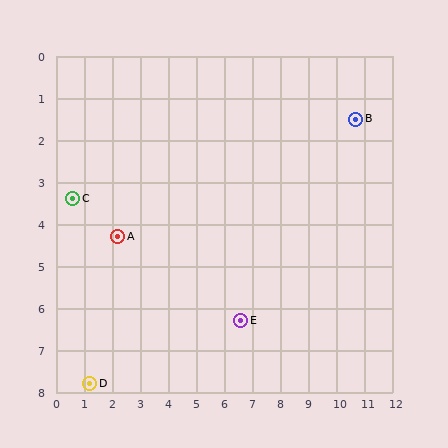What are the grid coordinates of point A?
Point A is at approximately (2.2, 4.3).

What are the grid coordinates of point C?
Point C is at approximately (0.6, 3.4).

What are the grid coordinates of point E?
Point E is at approximately (6.6, 6.3).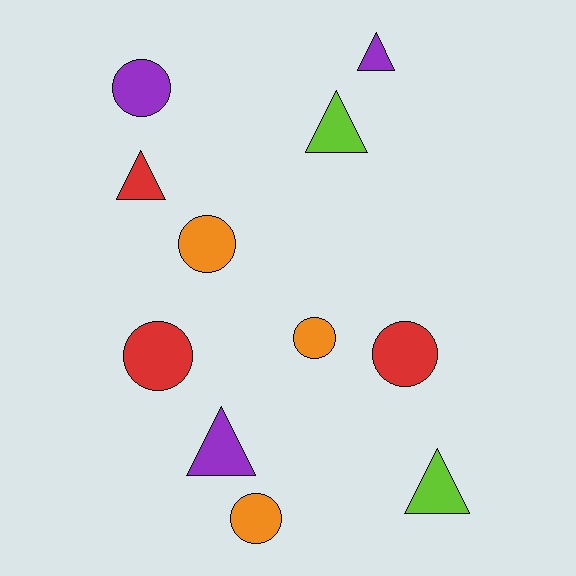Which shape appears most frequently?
Circle, with 6 objects.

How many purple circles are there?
There is 1 purple circle.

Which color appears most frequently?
Purple, with 3 objects.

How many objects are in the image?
There are 11 objects.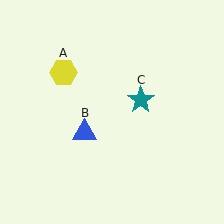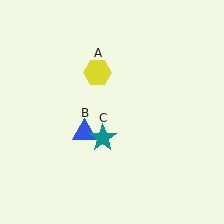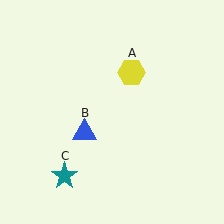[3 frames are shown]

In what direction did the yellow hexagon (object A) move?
The yellow hexagon (object A) moved right.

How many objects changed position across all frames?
2 objects changed position: yellow hexagon (object A), teal star (object C).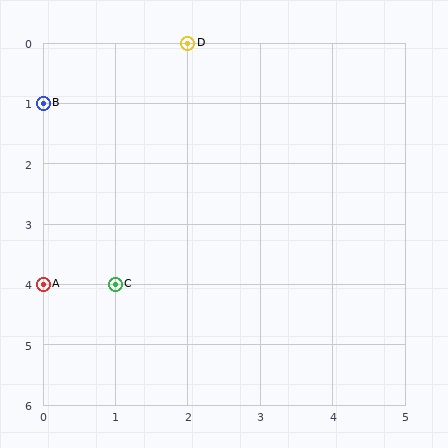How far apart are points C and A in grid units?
Points C and A are 1 column apart.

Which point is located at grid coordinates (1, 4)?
Point C is at (1, 4).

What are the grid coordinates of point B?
Point B is at grid coordinates (0, 1).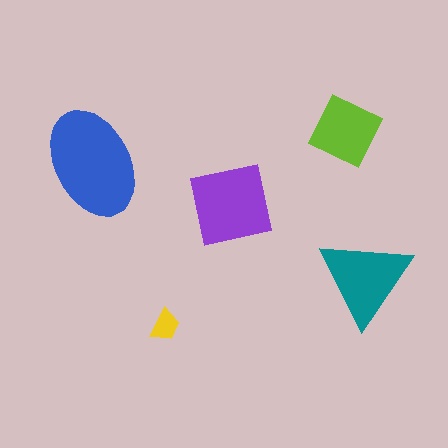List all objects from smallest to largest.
The yellow trapezoid, the lime square, the teal triangle, the purple square, the blue ellipse.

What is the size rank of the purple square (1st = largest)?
2nd.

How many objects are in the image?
There are 5 objects in the image.